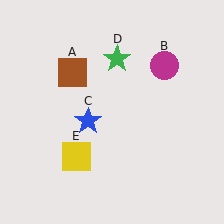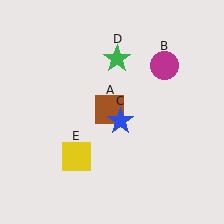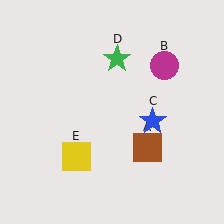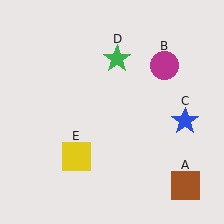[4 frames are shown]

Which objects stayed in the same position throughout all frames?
Magenta circle (object B) and green star (object D) and yellow square (object E) remained stationary.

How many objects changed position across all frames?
2 objects changed position: brown square (object A), blue star (object C).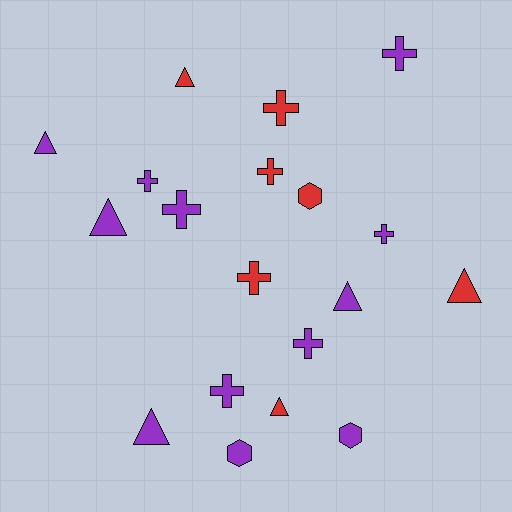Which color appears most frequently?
Purple, with 12 objects.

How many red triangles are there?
There are 3 red triangles.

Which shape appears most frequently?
Cross, with 9 objects.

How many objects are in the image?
There are 19 objects.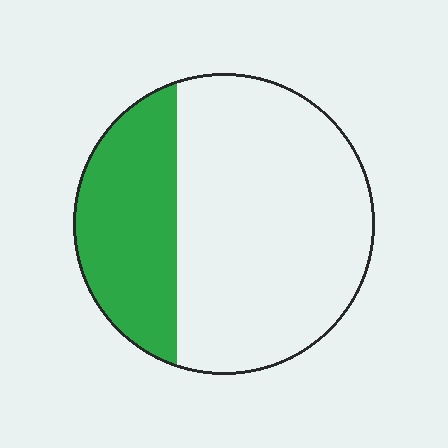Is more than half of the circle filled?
No.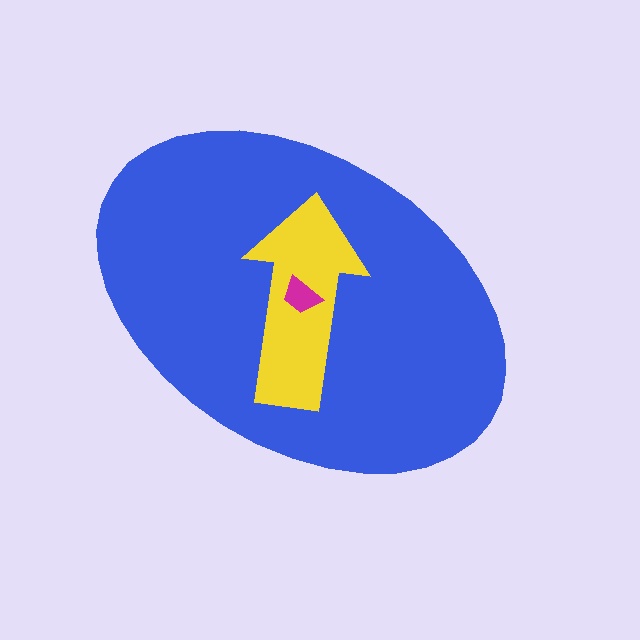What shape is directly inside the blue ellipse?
The yellow arrow.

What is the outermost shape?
The blue ellipse.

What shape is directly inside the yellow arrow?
The magenta trapezoid.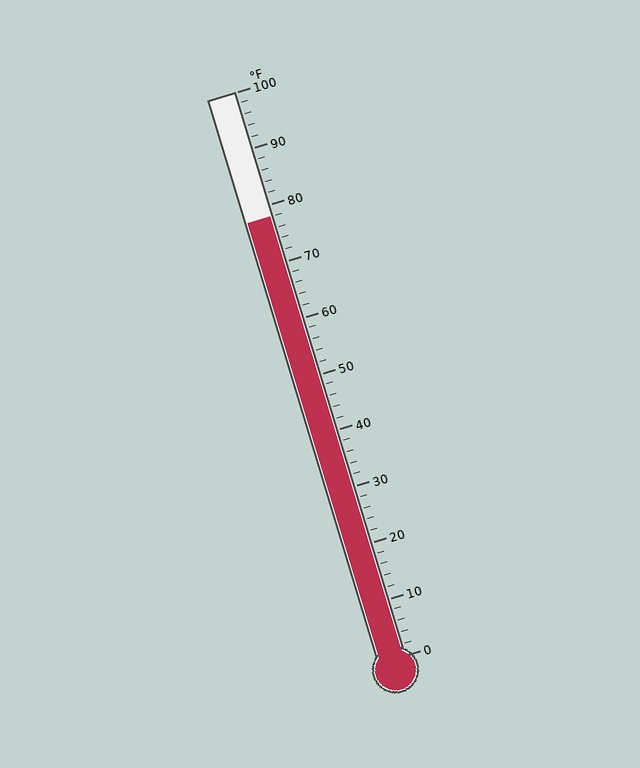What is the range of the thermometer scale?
The thermometer scale ranges from 0°F to 100°F.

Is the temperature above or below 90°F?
The temperature is below 90°F.